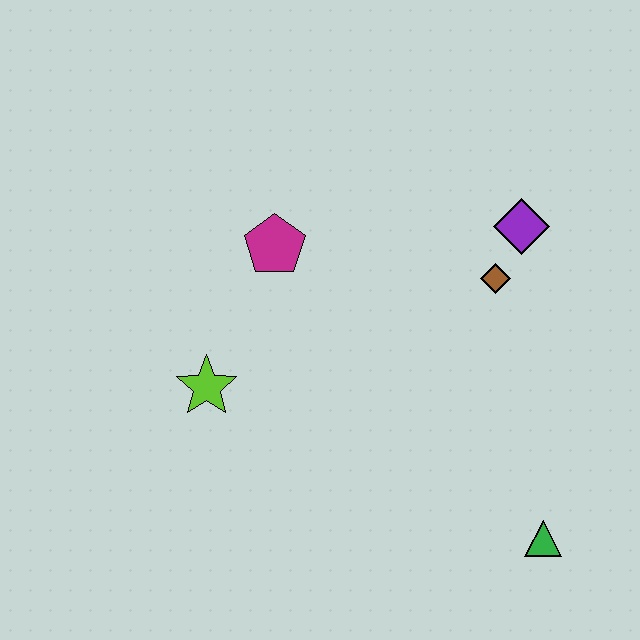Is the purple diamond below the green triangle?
No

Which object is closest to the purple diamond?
The brown diamond is closest to the purple diamond.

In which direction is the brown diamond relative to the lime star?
The brown diamond is to the right of the lime star.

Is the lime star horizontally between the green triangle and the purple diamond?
No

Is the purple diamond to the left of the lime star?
No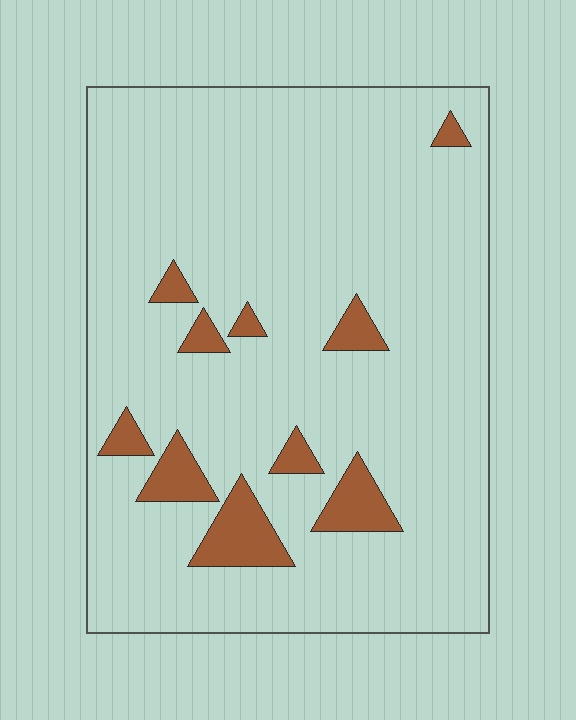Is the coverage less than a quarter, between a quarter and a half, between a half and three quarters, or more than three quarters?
Less than a quarter.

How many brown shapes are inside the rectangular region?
10.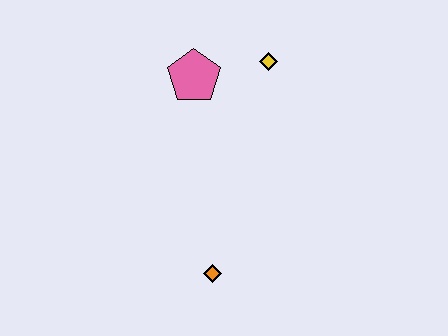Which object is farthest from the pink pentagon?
The orange diamond is farthest from the pink pentagon.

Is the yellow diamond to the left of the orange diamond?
No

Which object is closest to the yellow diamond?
The pink pentagon is closest to the yellow diamond.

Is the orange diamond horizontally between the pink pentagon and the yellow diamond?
Yes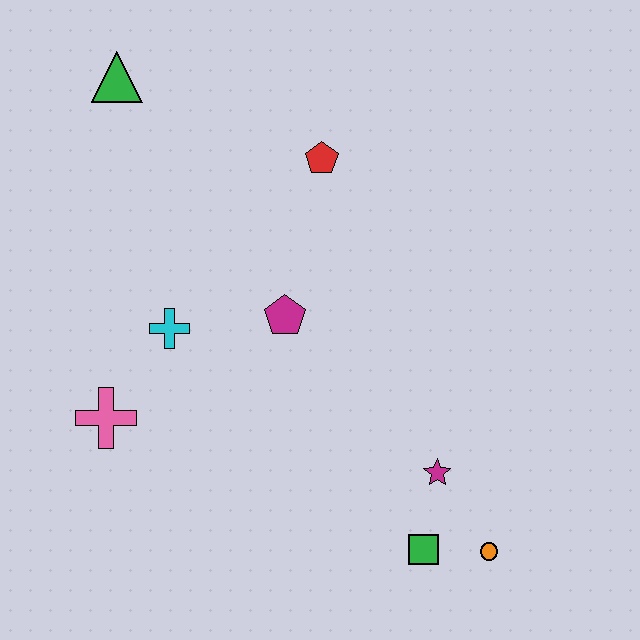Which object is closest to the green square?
The orange circle is closest to the green square.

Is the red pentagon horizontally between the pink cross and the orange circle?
Yes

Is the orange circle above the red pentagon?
No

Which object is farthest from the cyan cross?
The orange circle is farthest from the cyan cross.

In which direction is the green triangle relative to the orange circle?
The green triangle is above the orange circle.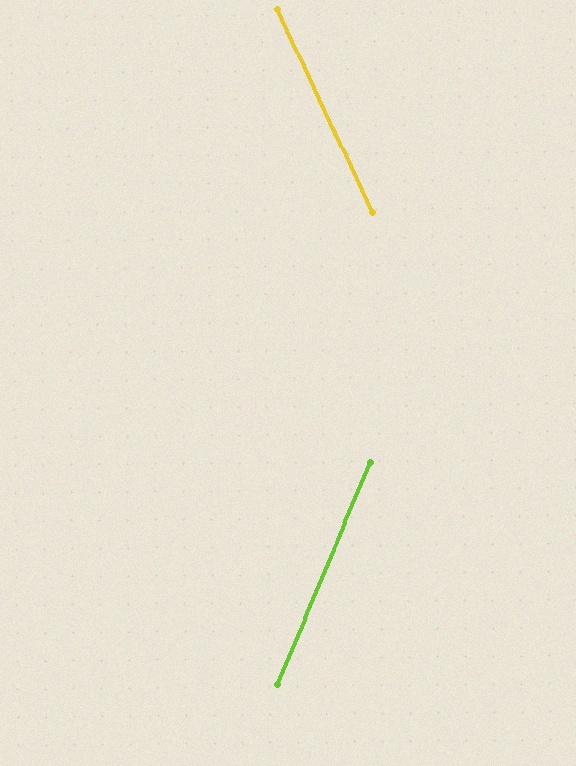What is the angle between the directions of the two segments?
Approximately 48 degrees.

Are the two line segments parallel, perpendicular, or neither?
Neither parallel nor perpendicular — they differ by about 48°.